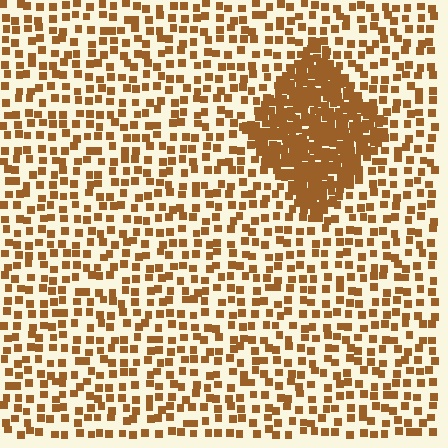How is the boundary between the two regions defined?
The boundary is defined by a change in element density (approximately 3.1x ratio). All elements are the same color, size, and shape.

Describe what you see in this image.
The image contains small brown elements arranged at two different densities. A diamond-shaped region is visible where the elements are more densely packed than the surrounding area.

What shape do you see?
I see a diamond.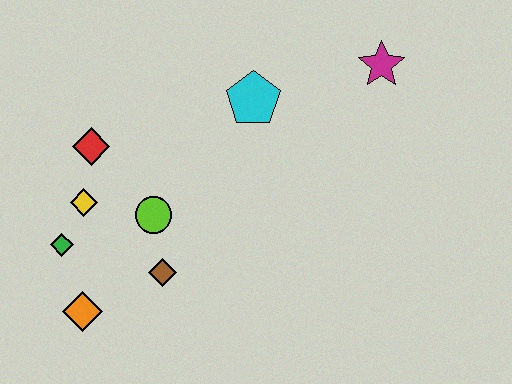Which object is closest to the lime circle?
The brown diamond is closest to the lime circle.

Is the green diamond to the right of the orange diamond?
No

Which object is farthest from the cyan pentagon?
The orange diamond is farthest from the cyan pentagon.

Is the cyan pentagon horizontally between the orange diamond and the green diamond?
No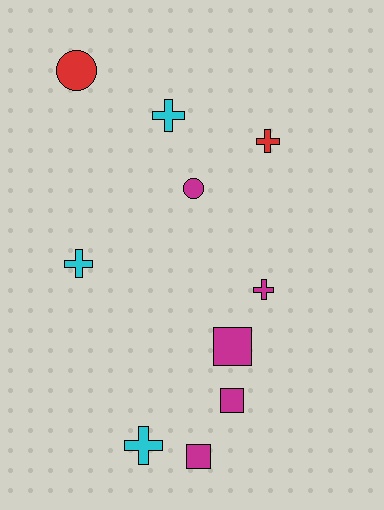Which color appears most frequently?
Magenta, with 5 objects.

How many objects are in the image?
There are 10 objects.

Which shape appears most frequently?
Cross, with 5 objects.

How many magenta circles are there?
There is 1 magenta circle.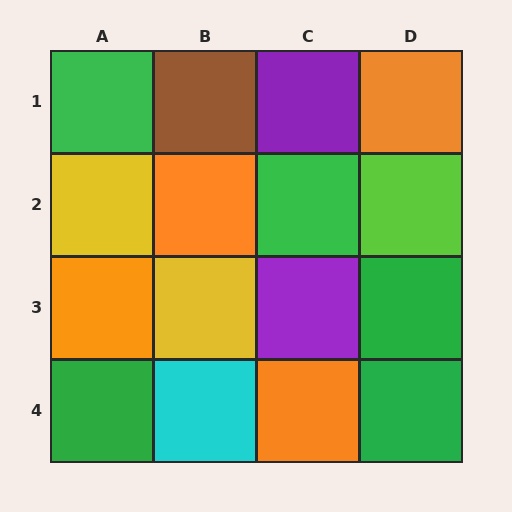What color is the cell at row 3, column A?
Orange.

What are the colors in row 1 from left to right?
Green, brown, purple, orange.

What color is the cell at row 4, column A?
Green.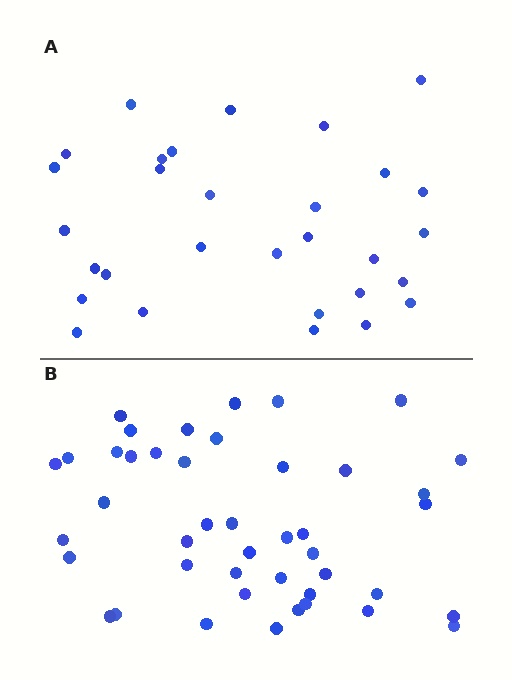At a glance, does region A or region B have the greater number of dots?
Region B (the bottom region) has more dots.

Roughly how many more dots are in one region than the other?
Region B has approximately 15 more dots than region A.